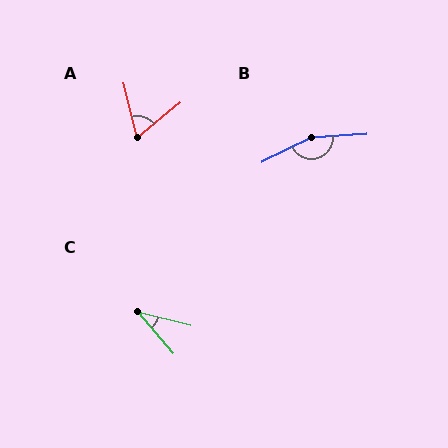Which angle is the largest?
B, at approximately 157 degrees.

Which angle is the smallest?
C, at approximately 35 degrees.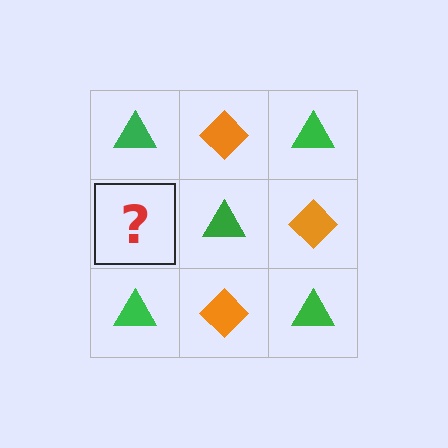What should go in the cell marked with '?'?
The missing cell should contain an orange diamond.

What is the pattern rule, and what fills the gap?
The rule is that it alternates green triangle and orange diamond in a checkerboard pattern. The gap should be filled with an orange diamond.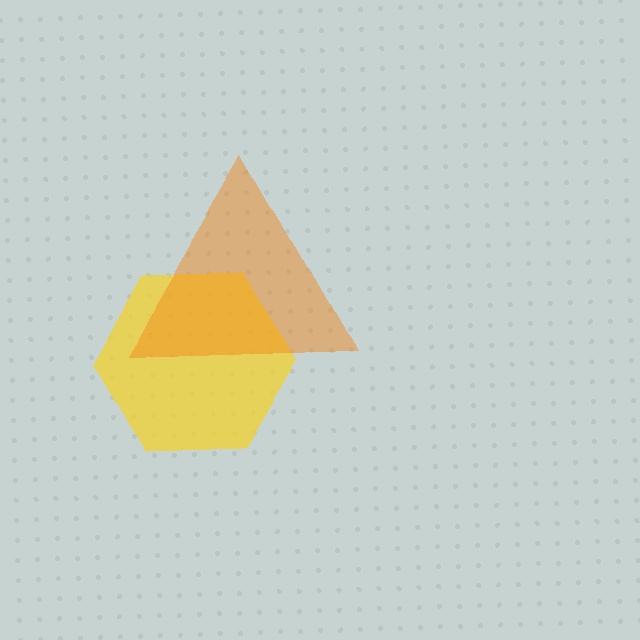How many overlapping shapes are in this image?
There are 2 overlapping shapes in the image.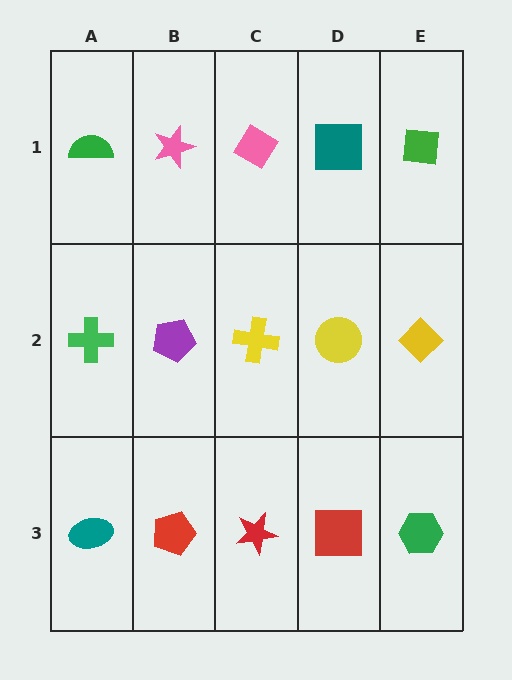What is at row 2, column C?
A yellow cross.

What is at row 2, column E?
A yellow diamond.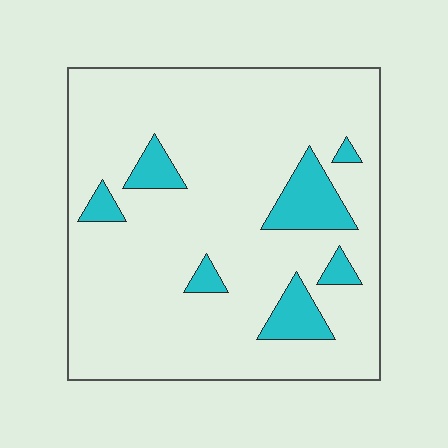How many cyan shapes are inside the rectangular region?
7.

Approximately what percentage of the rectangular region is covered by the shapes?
Approximately 15%.